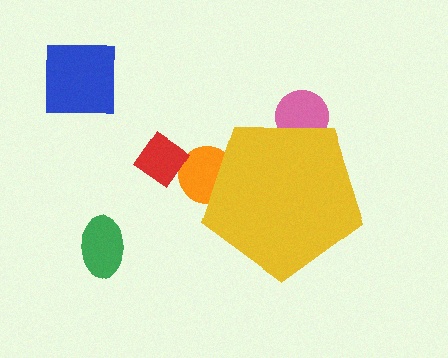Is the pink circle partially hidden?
Yes, the pink circle is partially hidden behind the yellow pentagon.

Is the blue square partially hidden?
No, the blue square is fully visible.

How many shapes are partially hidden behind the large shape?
2 shapes are partially hidden.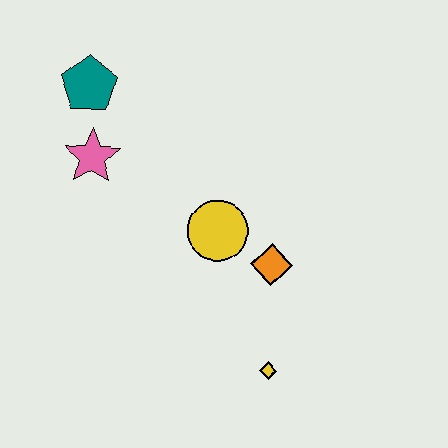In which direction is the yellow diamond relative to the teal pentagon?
The yellow diamond is below the teal pentagon.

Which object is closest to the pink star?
The teal pentagon is closest to the pink star.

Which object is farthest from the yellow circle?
The teal pentagon is farthest from the yellow circle.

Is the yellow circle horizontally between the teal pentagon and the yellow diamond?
Yes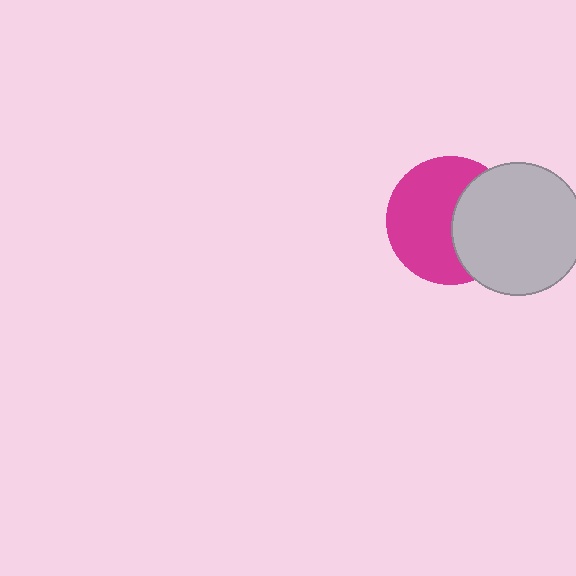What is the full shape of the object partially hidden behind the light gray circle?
The partially hidden object is a magenta circle.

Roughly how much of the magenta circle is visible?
About half of it is visible (roughly 61%).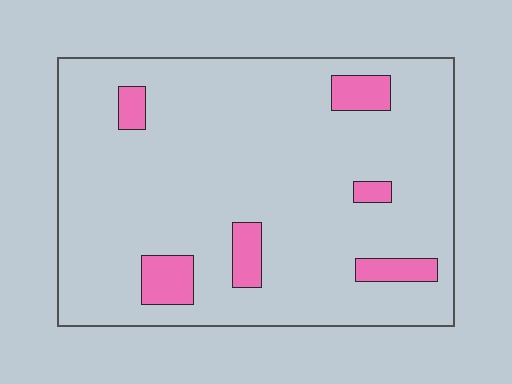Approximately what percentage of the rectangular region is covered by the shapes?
Approximately 10%.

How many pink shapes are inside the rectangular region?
6.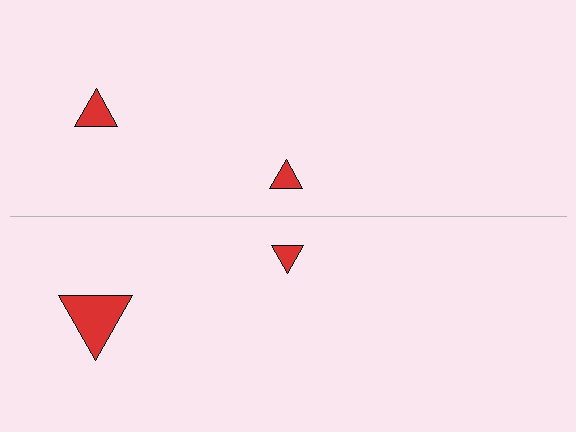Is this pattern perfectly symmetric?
No, the pattern is not perfectly symmetric. The red triangle on the bottom side has a different size than its mirror counterpart.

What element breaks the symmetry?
The red triangle on the bottom side has a different size than its mirror counterpart.